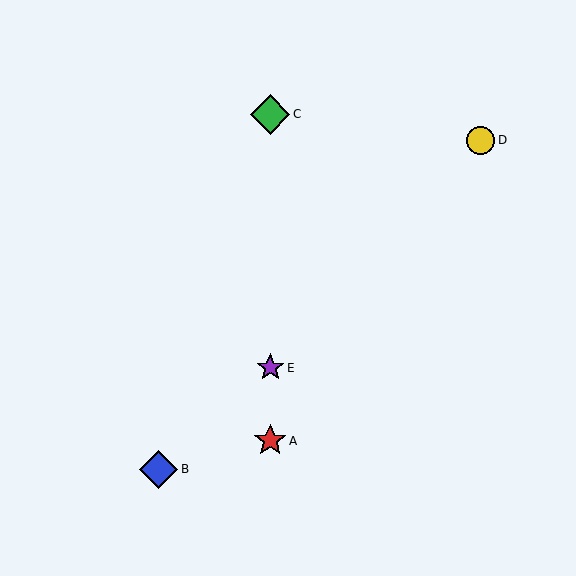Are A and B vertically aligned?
No, A is at x≈270 and B is at x≈159.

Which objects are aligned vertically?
Objects A, C, E are aligned vertically.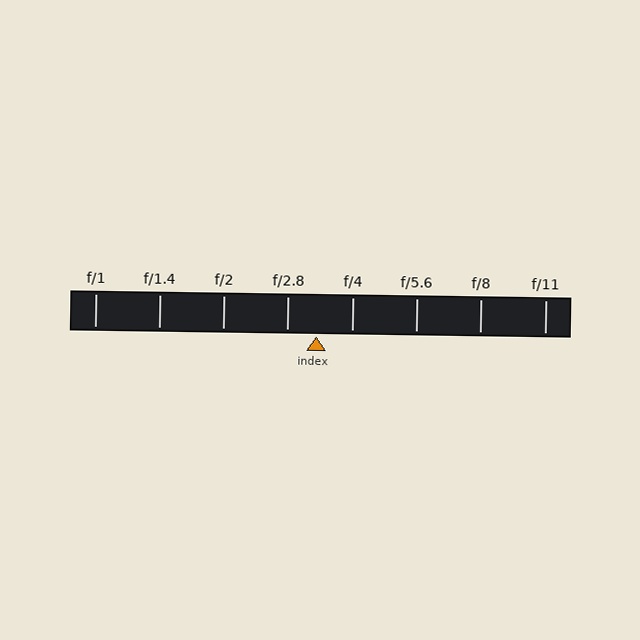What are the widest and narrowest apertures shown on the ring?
The widest aperture shown is f/1 and the narrowest is f/11.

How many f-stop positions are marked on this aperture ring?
There are 8 f-stop positions marked.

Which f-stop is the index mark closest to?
The index mark is closest to f/2.8.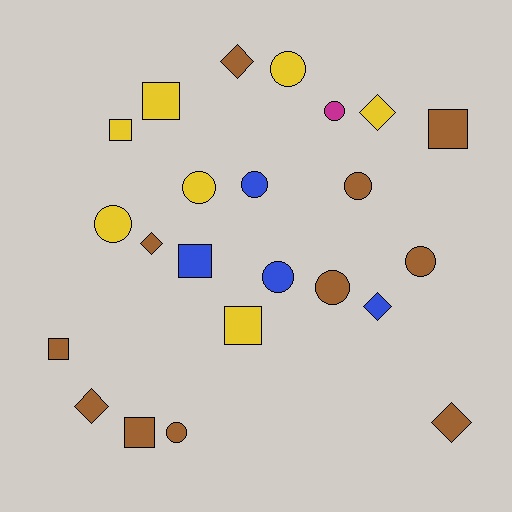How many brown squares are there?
There are 3 brown squares.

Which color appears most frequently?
Brown, with 11 objects.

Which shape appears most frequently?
Circle, with 10 objects.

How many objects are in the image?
There are 23 objects.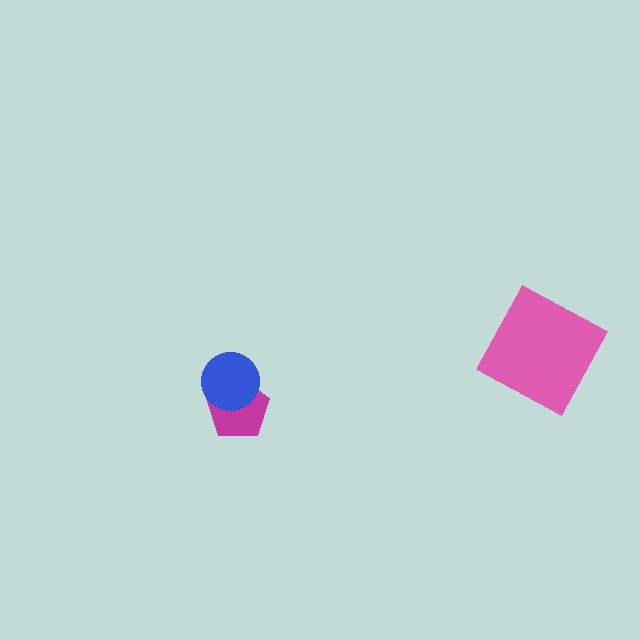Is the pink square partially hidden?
No, no other shape covers it.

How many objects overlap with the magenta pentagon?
1 object overlaps with the magenta pentagon.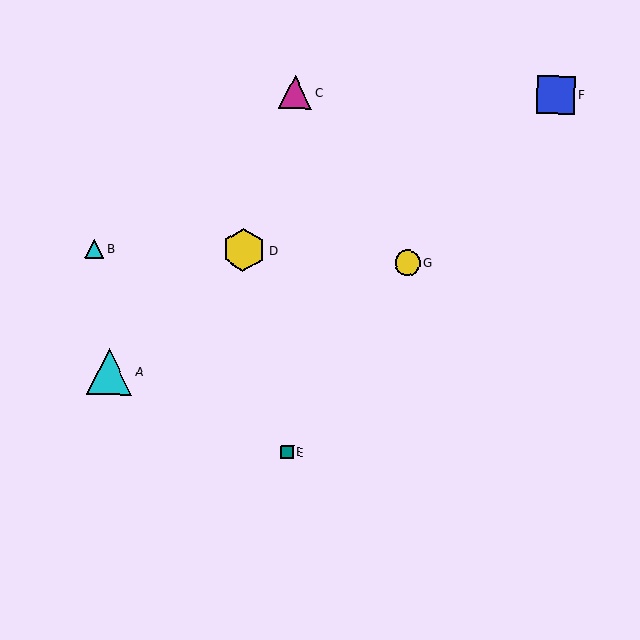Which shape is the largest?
The cyan triangle (labeled A) is the largest.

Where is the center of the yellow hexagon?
The center of the yellow hexagon is at (244, 250).